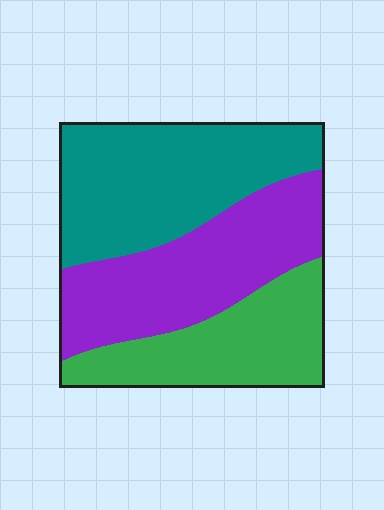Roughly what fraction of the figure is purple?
Purple covers about 35% of the figure.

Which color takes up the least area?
Green, at roughly 25%.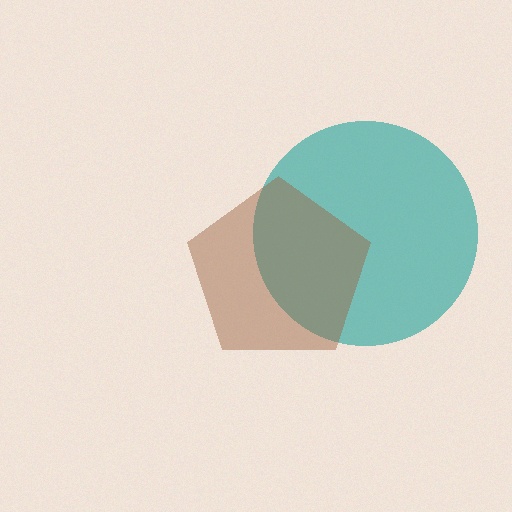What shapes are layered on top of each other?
The layered shapes are: a teal circle, a brown pentagon.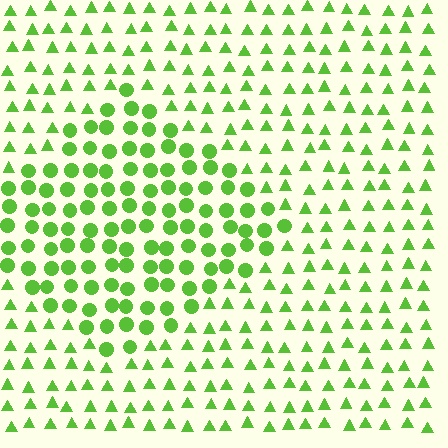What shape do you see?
I see a diamond.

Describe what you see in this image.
The image is filled with small lime elements arranged in a uniform grid. A diamond-shaped region contains circles, while the surrounding area contains triangles. The boundary is defined purely by the change in element shape.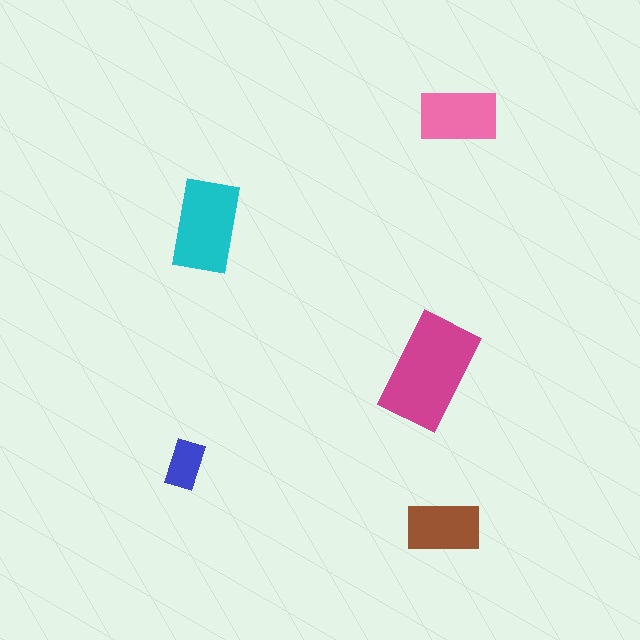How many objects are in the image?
There are 5 objects in the image.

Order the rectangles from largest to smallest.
the magenta one, the cyan one, the pink one, the brown one, the blue one.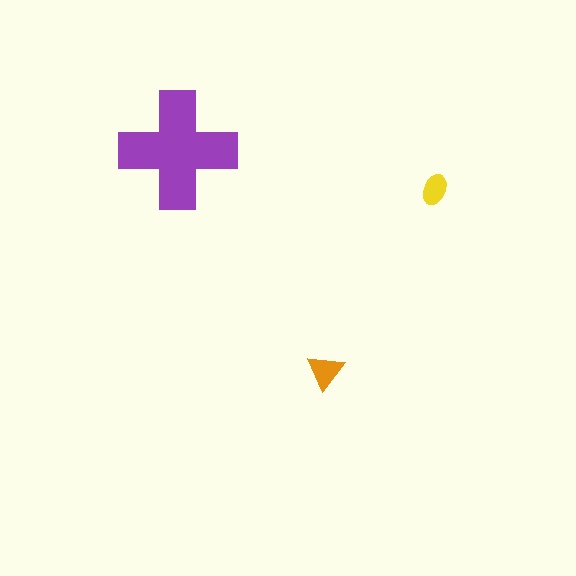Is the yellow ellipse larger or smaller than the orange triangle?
Smaller.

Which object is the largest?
The purple cross.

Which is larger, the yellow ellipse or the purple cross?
The purple cross.